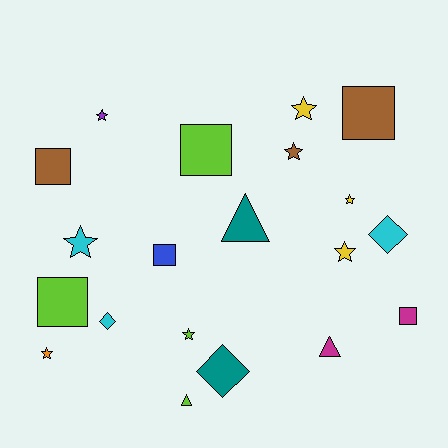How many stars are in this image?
There are 8 stars.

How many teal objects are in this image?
There are 2 teal objects.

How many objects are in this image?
There are 20 objects.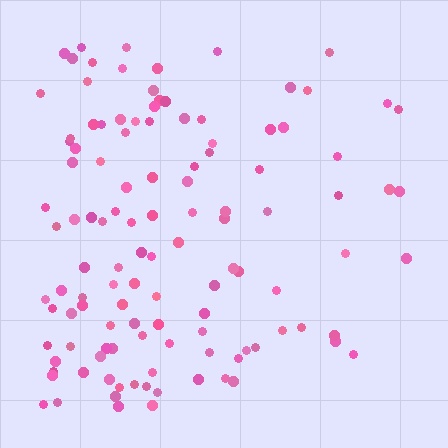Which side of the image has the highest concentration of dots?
The left.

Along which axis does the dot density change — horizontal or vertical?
Horizontal.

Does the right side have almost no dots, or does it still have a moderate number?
Still a moderate number, just noticeably fewer than the left.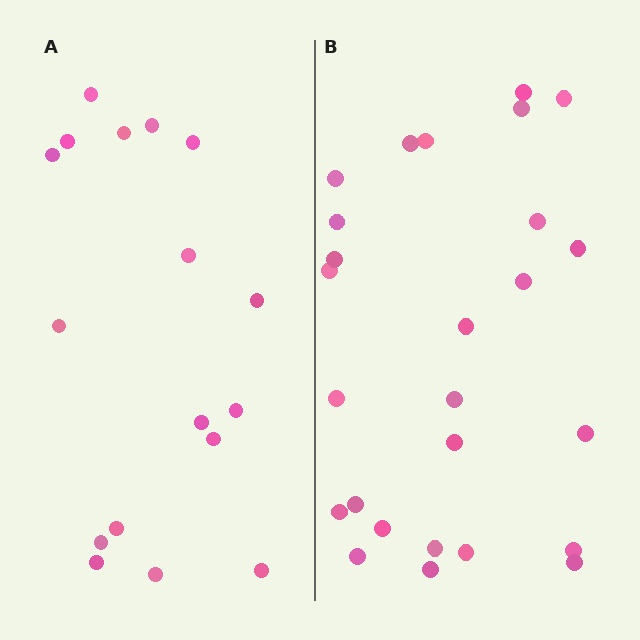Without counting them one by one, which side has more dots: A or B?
Region B (the right region) has more dots.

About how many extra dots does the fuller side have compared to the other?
Region B has roughly 8 or so more dots than region A.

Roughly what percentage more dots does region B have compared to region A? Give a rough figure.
About 55% more.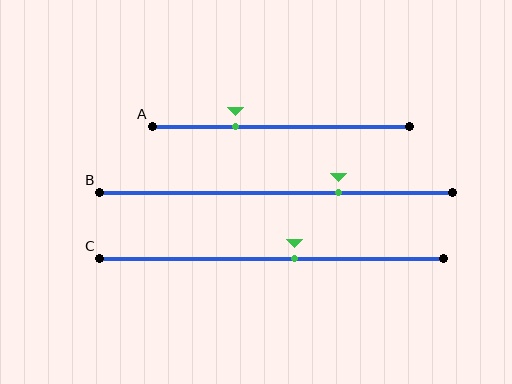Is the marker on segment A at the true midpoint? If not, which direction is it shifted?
No, the marker on segment A is shifted to the left by about 18% of the segment length.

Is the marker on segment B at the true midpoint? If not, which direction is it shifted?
No, the marker on segment B is shifted to the right by about 18% of the segment length.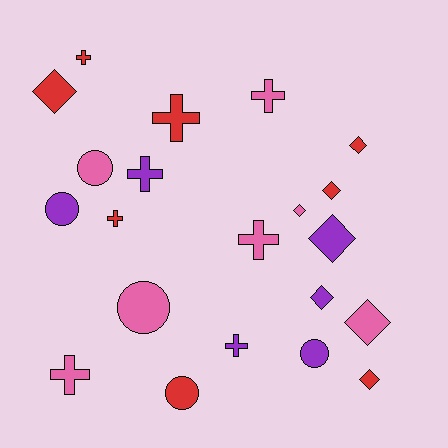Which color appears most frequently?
Red, with 8 objects.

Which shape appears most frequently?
Diamond, with 8 objects.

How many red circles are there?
There is 1 red circle.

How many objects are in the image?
There are 21 objects.